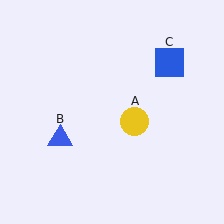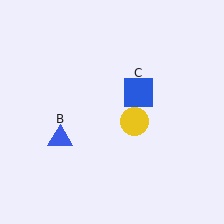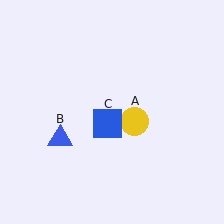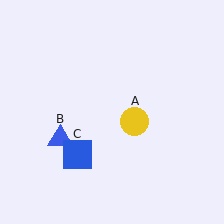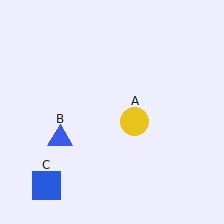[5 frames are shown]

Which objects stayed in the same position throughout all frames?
Yellow circle (object A) and blue triangle (object B) remained stationary.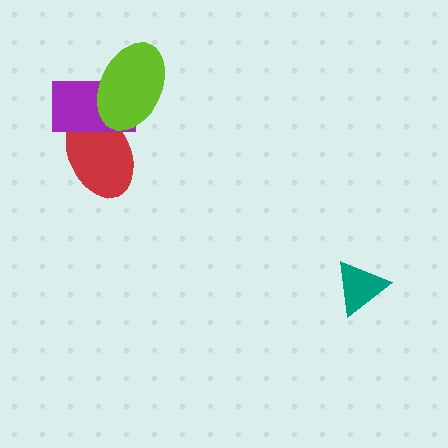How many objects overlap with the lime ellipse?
2 objects overlap with the lime ellipse.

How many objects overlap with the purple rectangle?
2 objects overlap with the purple rectangle.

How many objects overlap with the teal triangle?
0 objects overlap with the teal triangle.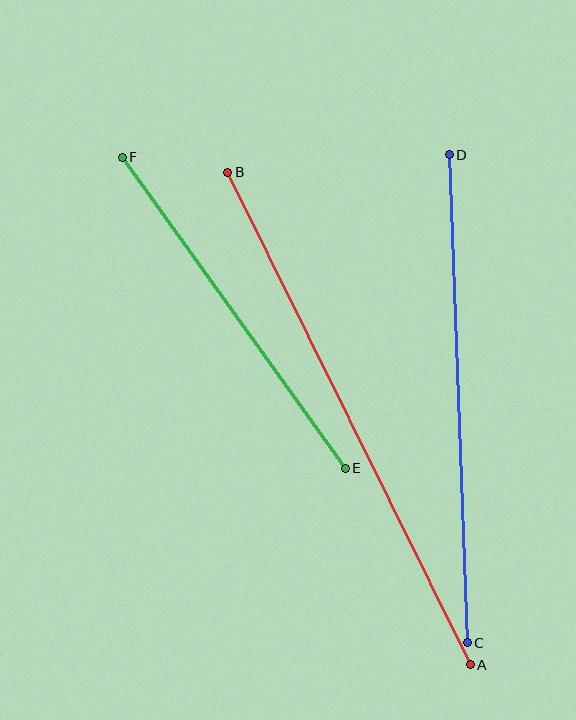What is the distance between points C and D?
The distance is approximately 488 pixels.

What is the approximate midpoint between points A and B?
The midpoint is at approximately (349, 419) pixels.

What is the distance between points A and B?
The distance is approximately 549 pixels.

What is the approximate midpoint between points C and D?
The midpoint is at approximately (458, 399) pixels.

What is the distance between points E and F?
The distance is approximately 383 pixels.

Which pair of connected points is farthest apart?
Points A and B are farthest apart.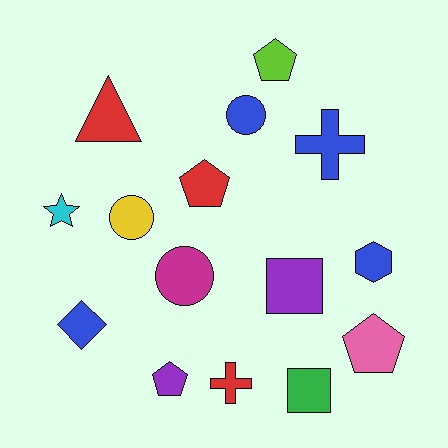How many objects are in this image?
There are 15 objects.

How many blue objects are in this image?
There are 4 blue objects.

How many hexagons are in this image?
There is 1 hexagon.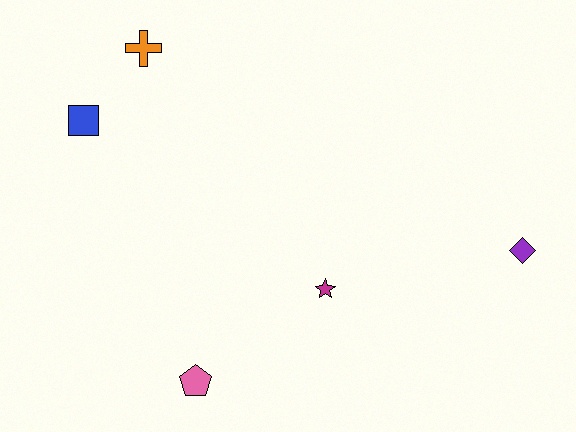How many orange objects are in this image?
There is 1 orange object.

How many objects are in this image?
There are 5 objects.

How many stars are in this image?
There is 1 star.